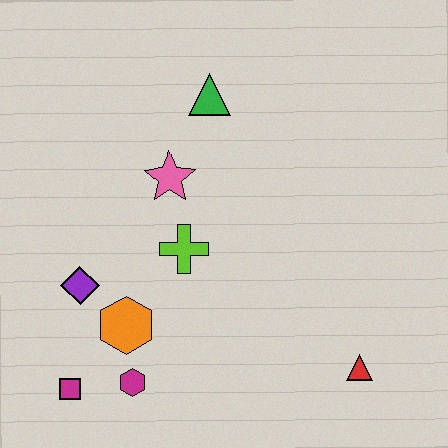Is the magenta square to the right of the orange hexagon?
No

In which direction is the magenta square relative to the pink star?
The magenta square is below the pink star.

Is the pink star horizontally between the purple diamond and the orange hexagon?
No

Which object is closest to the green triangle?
The pink star is closest to the green triangle.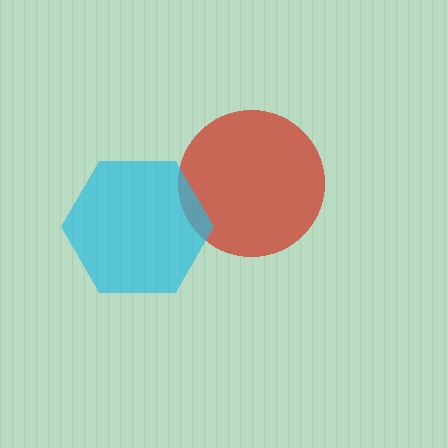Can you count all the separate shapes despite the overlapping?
Yes, there are 2 separate shapes.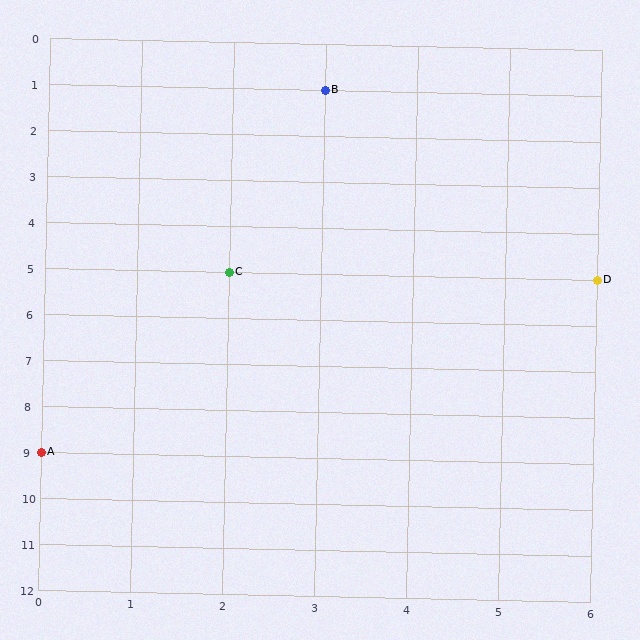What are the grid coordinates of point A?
Point A is at grid coordinates (0, 9).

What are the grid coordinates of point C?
Point C is at grid coordinates (2, 5).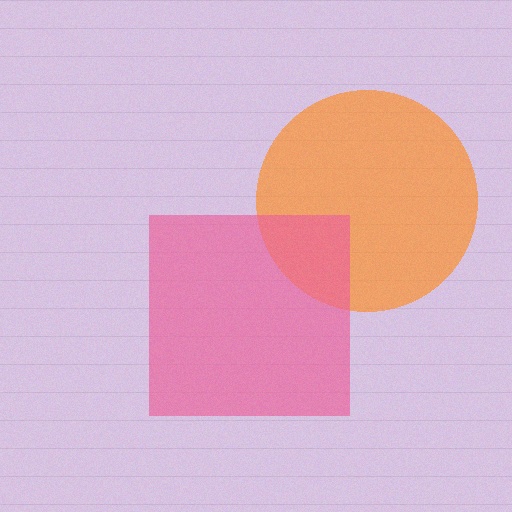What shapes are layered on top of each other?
The layered shapes are: an orange circle, a pink square.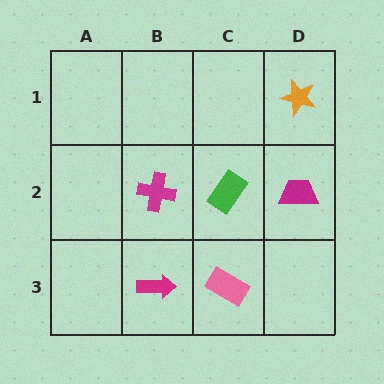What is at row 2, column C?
A green rectangle.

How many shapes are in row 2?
3 shapes.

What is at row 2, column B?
A magenta cross.